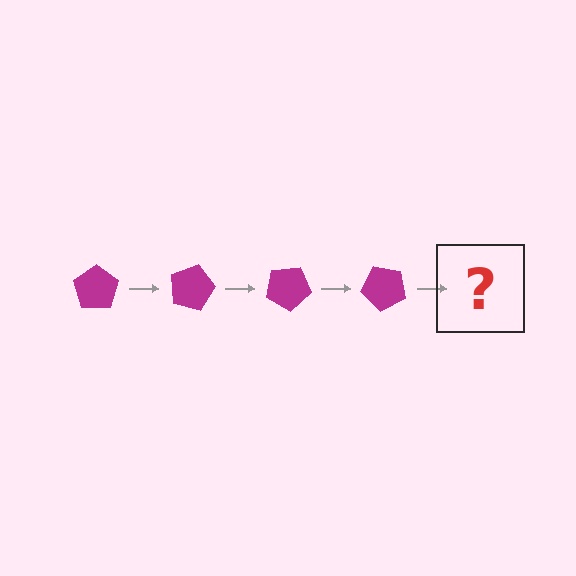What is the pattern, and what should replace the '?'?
The pattern is that the pentagon rotates 15 degrees each step. The '?' should be a magenta pentagon rotated 60 degrees.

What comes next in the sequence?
The next element should be a magenta pentagon rotated 60 degrees.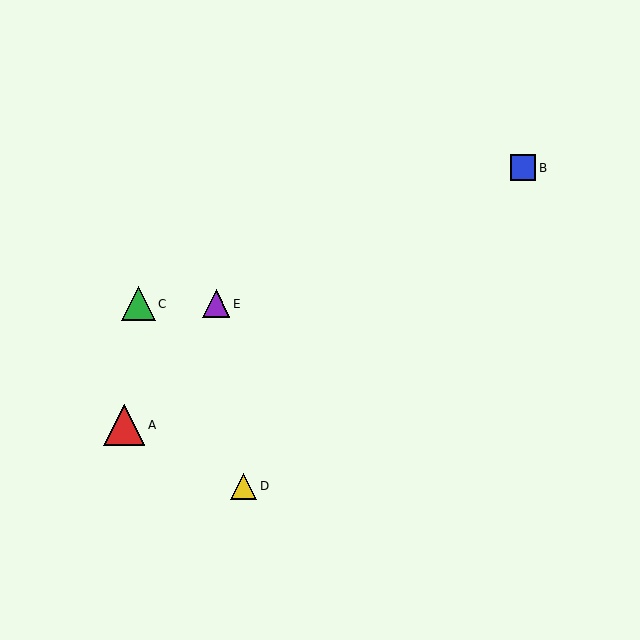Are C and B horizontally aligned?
No, C is at y≈304 and B is at y≈168.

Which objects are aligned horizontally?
Objects C, E are aligned horizontally.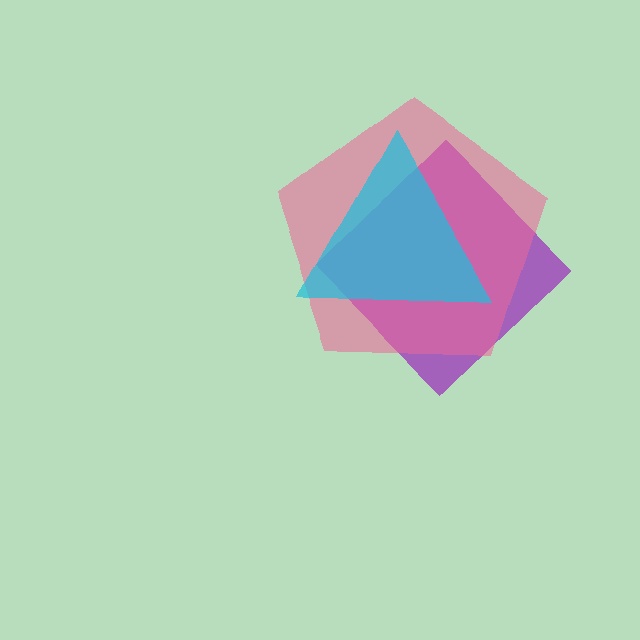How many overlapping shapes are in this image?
There are 3 overlapping shapes in the image.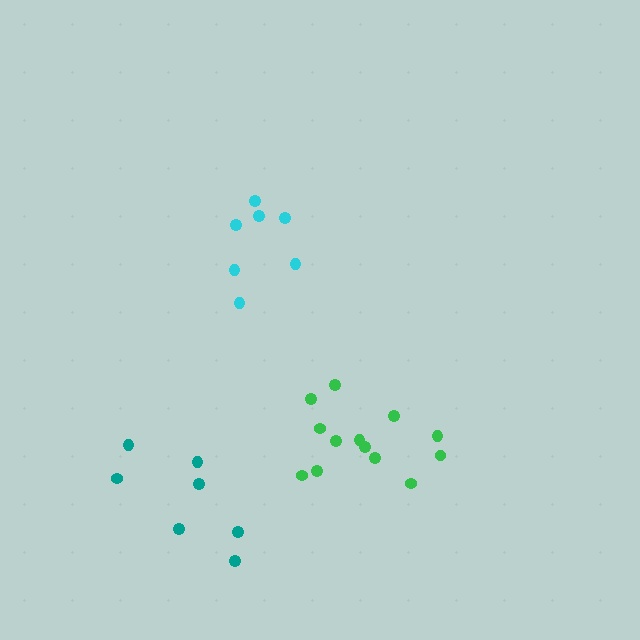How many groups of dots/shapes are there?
There are 3 groups.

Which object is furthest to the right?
The green cluster is rightmost.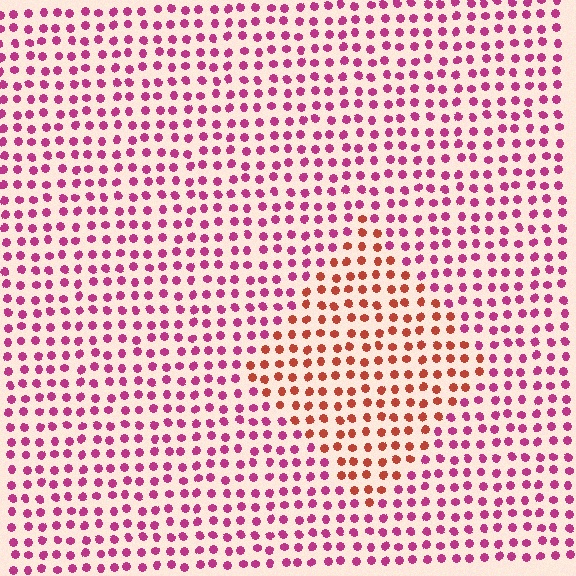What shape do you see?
I see a diamond.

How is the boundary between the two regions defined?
The boundary is defined purely by a slight shift in hue (about 44 degrees). Spacing, size, and orientation are identical on both sides.